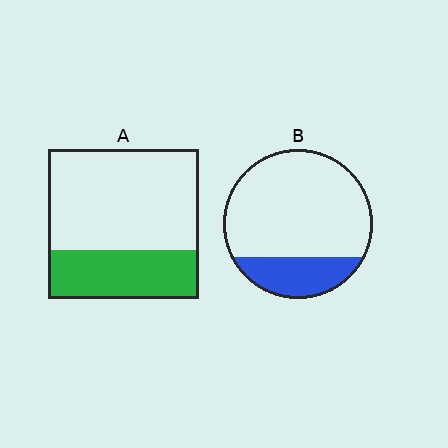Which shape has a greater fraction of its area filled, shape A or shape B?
Shape A.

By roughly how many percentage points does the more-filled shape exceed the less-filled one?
By roughly 10 percentage points (A over B).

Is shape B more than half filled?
No.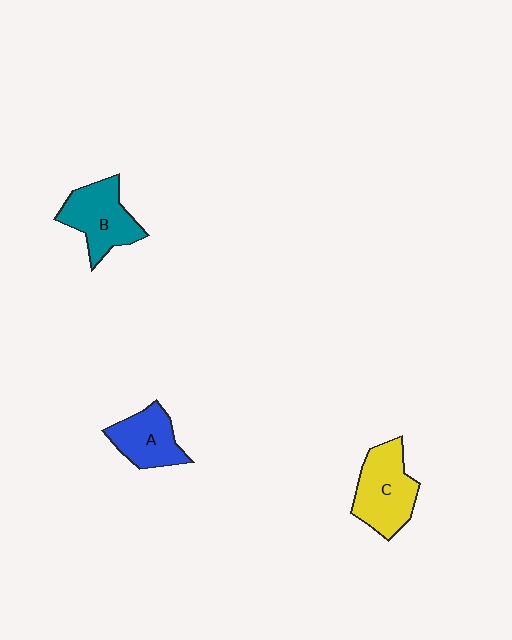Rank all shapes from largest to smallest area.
From largest to smallest: C (yellow), B (teal), A (blue).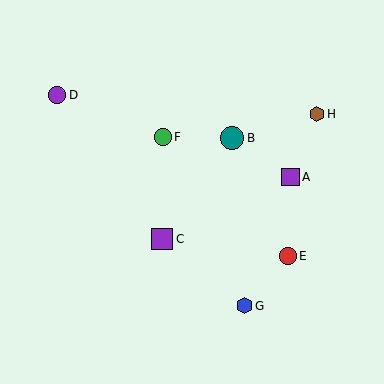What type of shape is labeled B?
Shape B is a teal circle.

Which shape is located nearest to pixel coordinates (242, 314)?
The blue hexagon (labeled G) at (245, 306) is nearest to that location.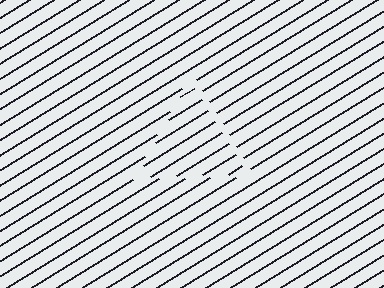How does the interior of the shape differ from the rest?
The interior of the shape contains the same grating, shifted by half a period — the contour is defined by the phase discontinuity where line-ends from the inner and outer gratings abut.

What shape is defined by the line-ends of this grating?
An illusory triangle. The interior of the shape contains the same grating, shifted by half a period — the contour is defined by the phase discontinuity where line-ends from the inner and outer gratings abut.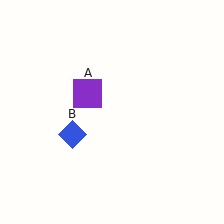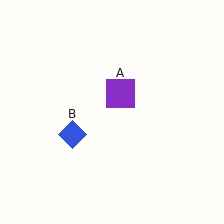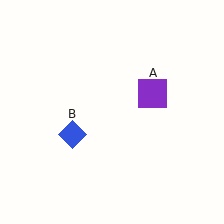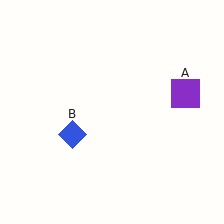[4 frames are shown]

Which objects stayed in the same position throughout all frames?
Blue diamond (object B) remained stationary.